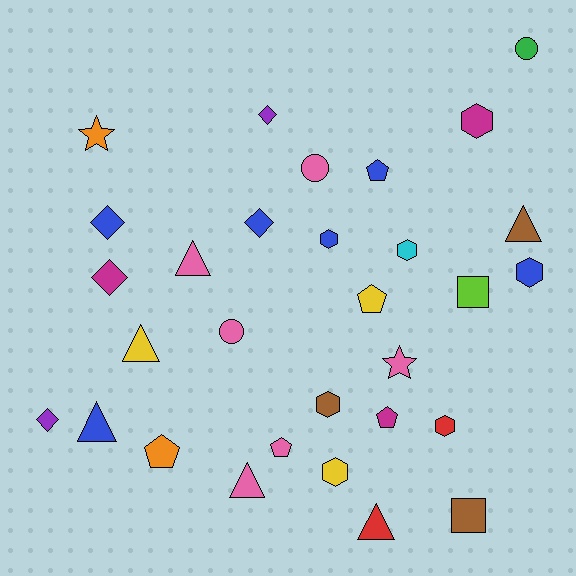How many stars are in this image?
There are 2 stars.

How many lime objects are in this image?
There is 1 lime object.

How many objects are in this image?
There are 30 objects.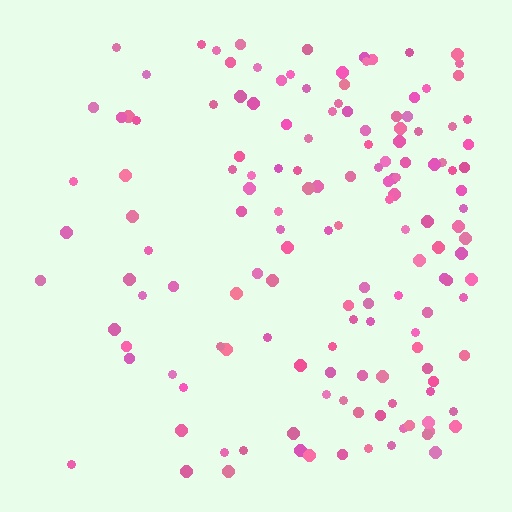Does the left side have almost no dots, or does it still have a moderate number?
Still a moderate number, just noticeably fewer than the right.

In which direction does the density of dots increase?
From left to right, with the right side densest.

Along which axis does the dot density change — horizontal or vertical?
Horizontal.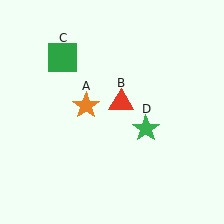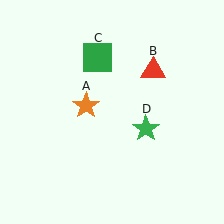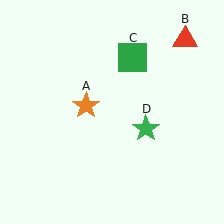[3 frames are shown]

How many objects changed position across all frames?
2 objects changed position: red triangle (object B), green square (object C).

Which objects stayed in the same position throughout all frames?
Orange star (object A) and green star (object D) remained stationary.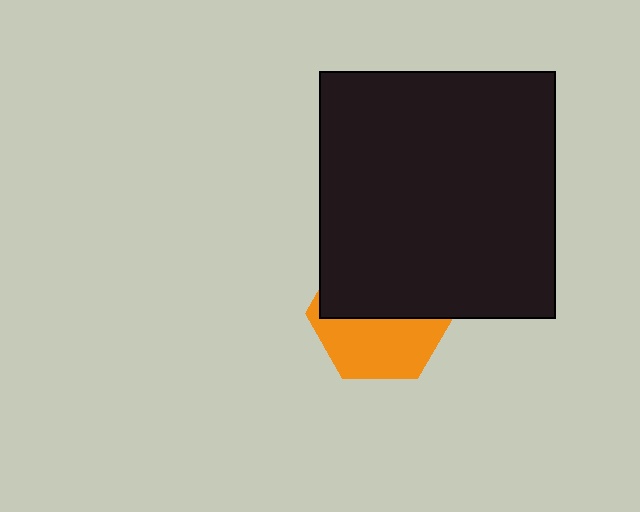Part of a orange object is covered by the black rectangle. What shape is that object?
It is a hexagon.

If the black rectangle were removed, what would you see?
You would see the complete orange hexagon.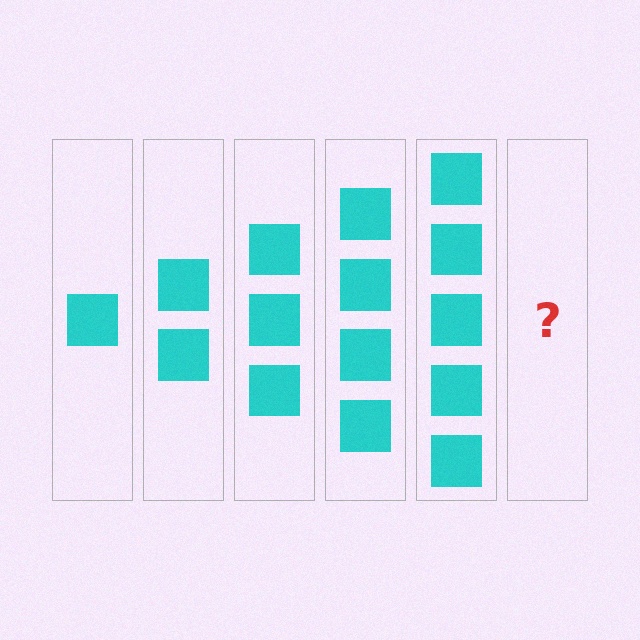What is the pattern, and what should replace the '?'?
The pattern is that each step adds one more square. The '?' should be 6 squares.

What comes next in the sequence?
The next element should be 6 squares.